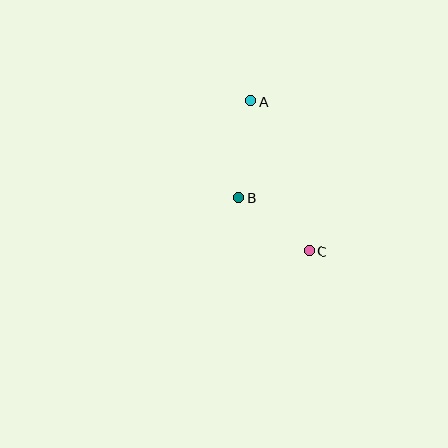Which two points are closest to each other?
Points B and C are closest to each other.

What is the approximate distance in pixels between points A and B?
The distance between A and B is approximately 97 pixels.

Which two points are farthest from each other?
Points A and C are farthest from each other.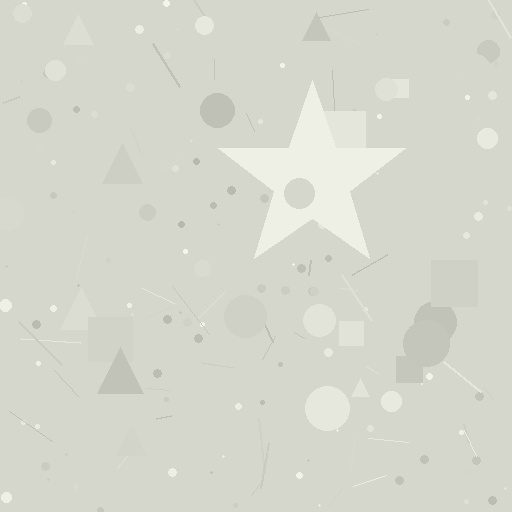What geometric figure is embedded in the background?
A star is embedded in the background.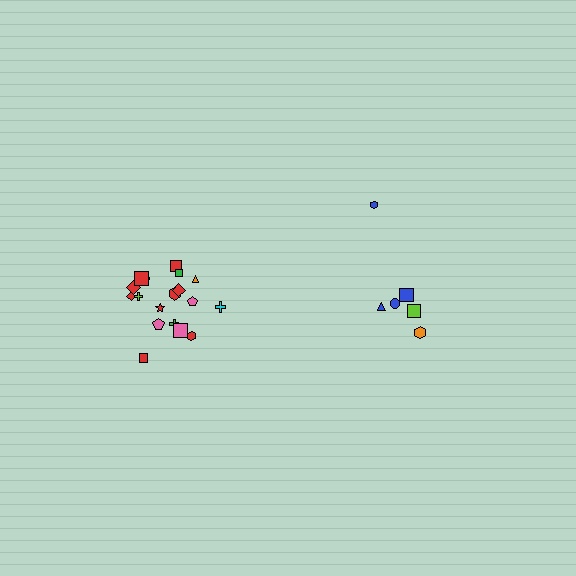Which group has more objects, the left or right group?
The left group.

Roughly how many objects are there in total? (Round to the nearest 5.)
Roughly 25 objects in total.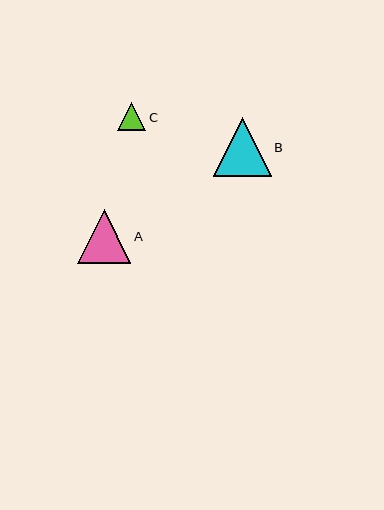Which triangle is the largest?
Triangle B is the largest with a size of approximately 58 pixels.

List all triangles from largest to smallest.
From largest to smallest: B, A, C.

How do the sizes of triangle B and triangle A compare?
Triangle B and triangle A are approximately the same size.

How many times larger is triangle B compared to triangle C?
Triangle B is approximately 2.0 times the size of triangle C.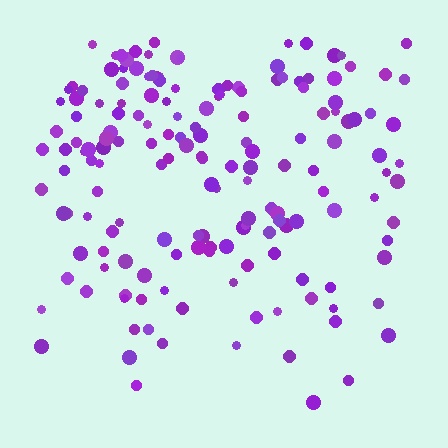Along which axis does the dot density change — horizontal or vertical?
Vertical.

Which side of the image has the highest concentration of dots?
The top.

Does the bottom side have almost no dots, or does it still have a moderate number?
Still a moderate number, just noticeably fewer than the top.